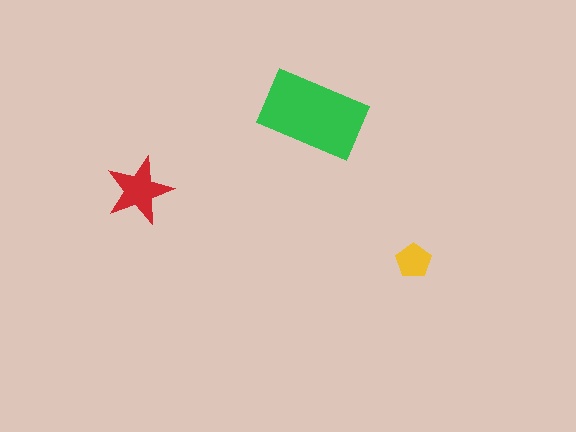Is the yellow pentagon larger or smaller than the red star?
Smaller.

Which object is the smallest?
The yellow pentagon.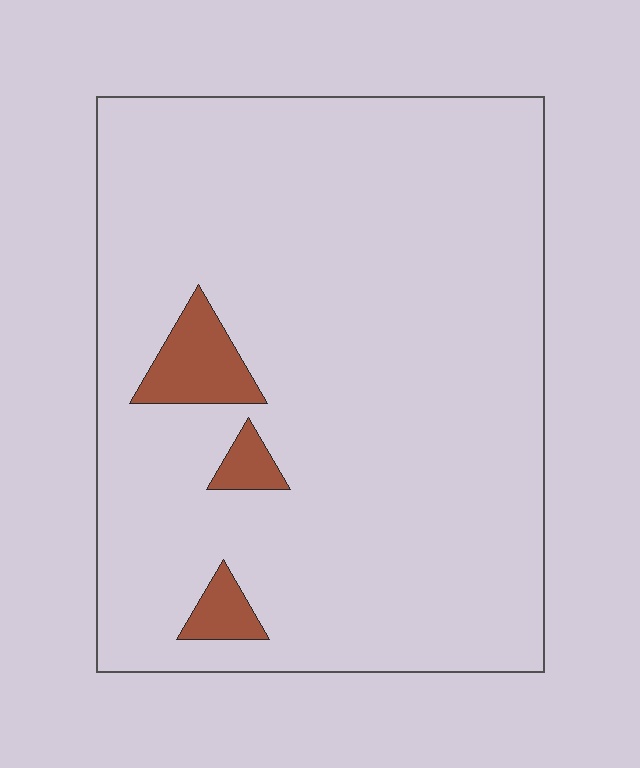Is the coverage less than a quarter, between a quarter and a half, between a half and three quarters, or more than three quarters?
Less than a quarter.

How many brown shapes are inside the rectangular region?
3.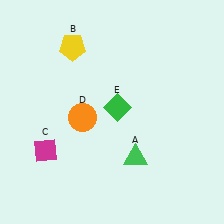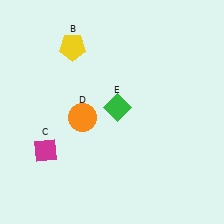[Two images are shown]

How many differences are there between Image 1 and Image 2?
There is 1 difference between the two images.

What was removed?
The green triangle (A) was removed in Image 2.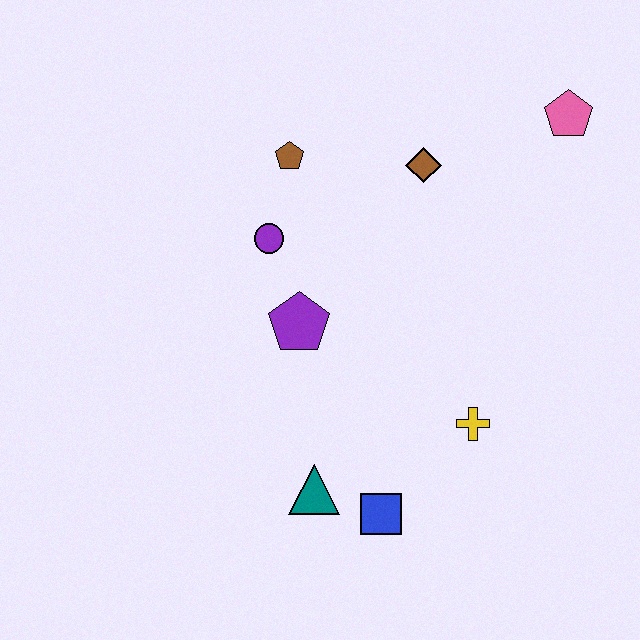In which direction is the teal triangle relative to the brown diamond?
The teal triangle is below the brown diamond.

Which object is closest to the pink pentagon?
The brown diamond is closest to the pink pentagon.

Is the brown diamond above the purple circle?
Yes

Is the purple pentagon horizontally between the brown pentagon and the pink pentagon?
Yes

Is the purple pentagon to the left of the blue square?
Yes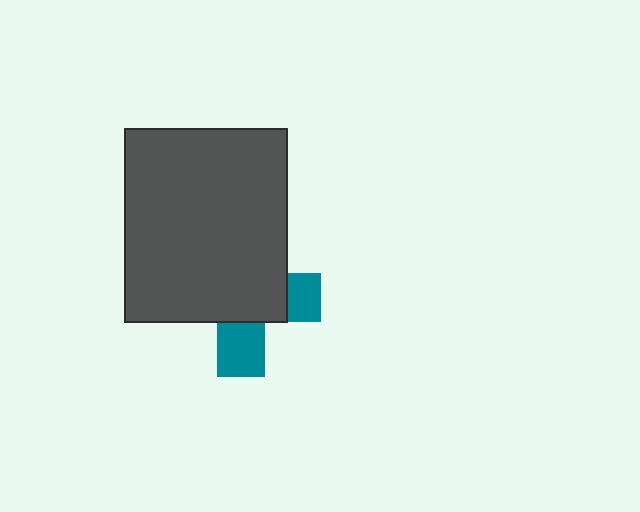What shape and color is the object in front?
The object in front is a dark gray rectangle.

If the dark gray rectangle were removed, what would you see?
You would see the complete teal cross.